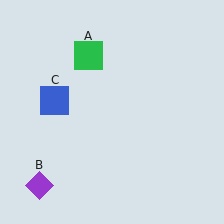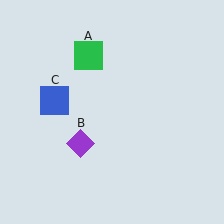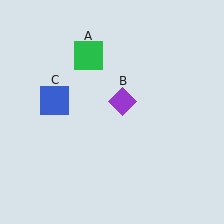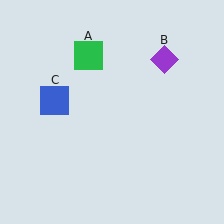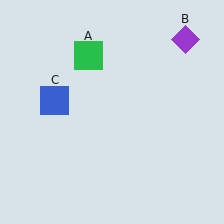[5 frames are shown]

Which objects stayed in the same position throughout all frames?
Green square (object A) and blue square (object C) remained stationary.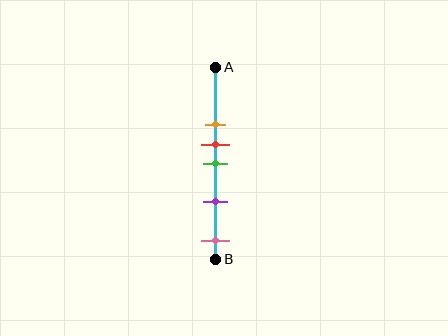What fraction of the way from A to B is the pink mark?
The pink mark is approximately 90% (0.9) of the way from A to B.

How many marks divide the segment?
There are 5 marks dividing the segment.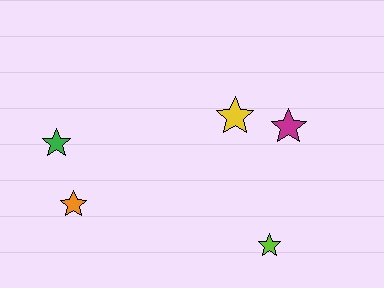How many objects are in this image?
There are 5 objects.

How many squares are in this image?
There are no squares.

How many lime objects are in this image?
There is 1 lime object.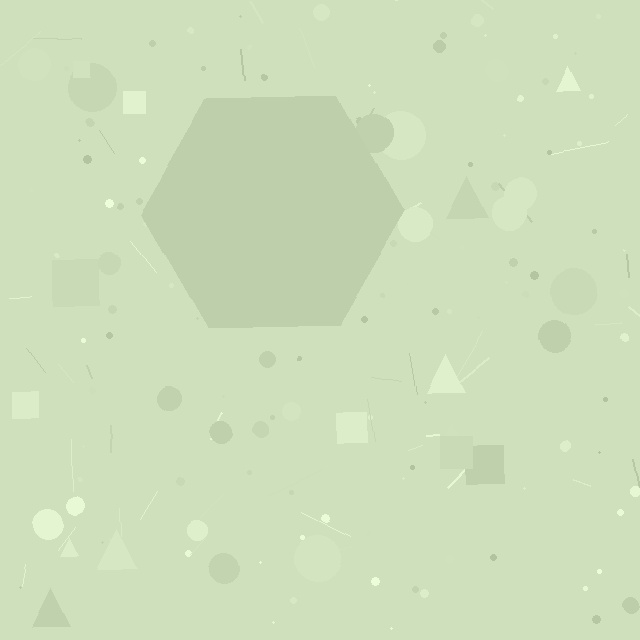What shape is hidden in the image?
A hexagon is hidden in the image.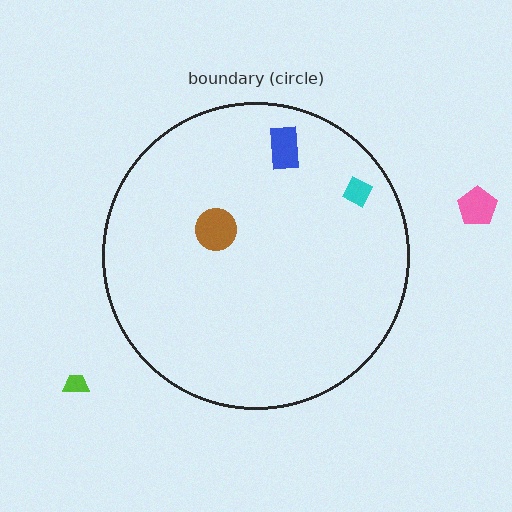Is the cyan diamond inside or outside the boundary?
Inside.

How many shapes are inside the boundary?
3 inside, 2 outside.